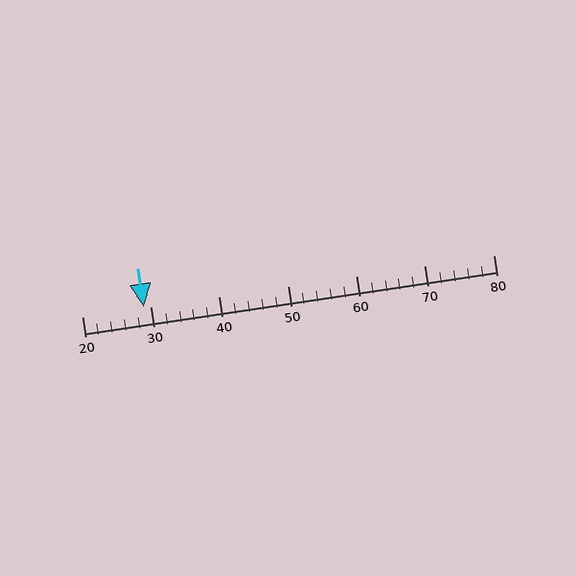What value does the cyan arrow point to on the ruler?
The cyan arrow points to approximately 29.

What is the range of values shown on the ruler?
The ruler shows values from 20 to 80.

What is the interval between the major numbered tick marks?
The major tick marks are spaced 10 units apart.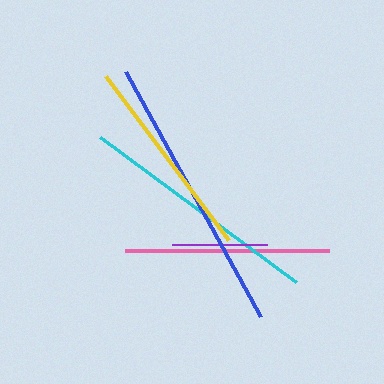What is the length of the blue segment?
The blue segment is approximately 279 pixels long.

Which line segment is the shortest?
The purple line is the shortest at approximately 95 pixels.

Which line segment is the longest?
The blue line is the longest at approximately 279 pixels.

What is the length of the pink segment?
The pink segment is approximately 204 pixels long.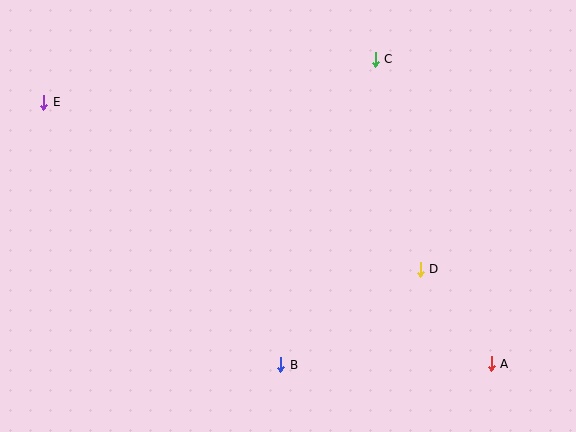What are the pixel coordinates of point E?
Point E is at (44, 102).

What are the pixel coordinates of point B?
Point B is at (281, 365).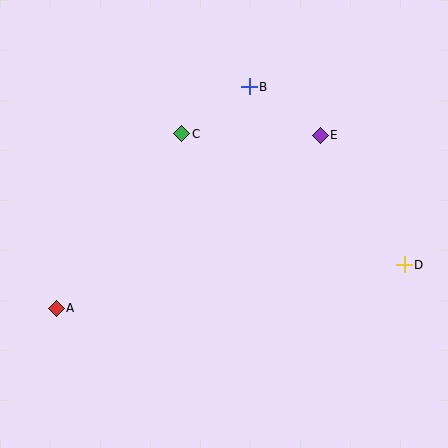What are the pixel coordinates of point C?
Point C is at (182, 134).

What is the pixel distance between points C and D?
The distance between C and D is 258 pixels.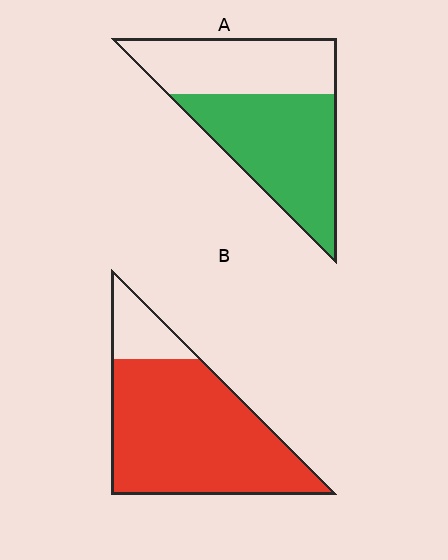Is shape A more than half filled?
Yes.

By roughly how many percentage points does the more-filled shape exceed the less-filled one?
By roughly 25 percentage points (B over A).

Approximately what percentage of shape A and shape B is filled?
A is approximately 55% and B is approximately 85%.